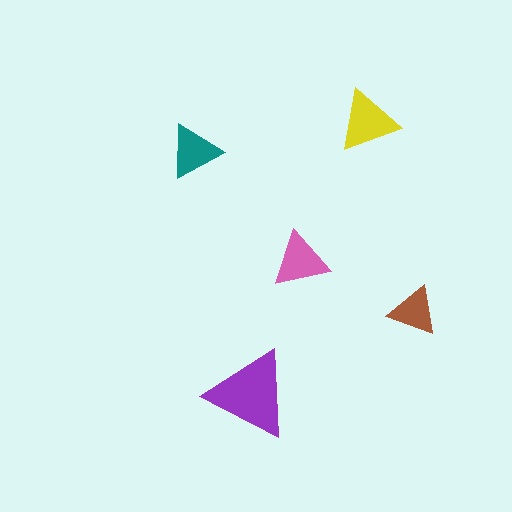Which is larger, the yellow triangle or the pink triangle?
The yellow one.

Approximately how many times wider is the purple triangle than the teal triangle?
About 1.5 times wider.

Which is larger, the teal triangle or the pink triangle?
The pink one.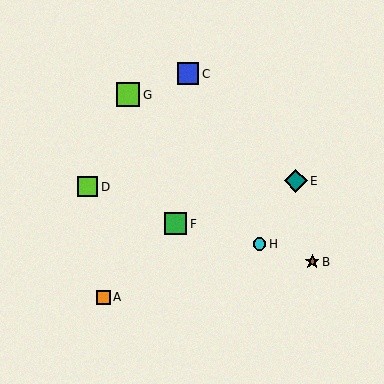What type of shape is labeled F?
Shape F is a green square.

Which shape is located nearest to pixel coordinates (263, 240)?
The cyan circle (labeled H) at (259, 244) is nearest to that location.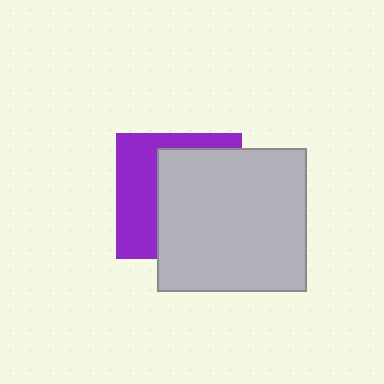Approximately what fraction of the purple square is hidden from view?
Roughly 59% of the purple square is hidden behind the light gray rectangle.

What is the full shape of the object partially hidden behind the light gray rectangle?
The partially hidden object is a purple square.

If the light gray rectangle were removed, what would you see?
You would see the complete purple square.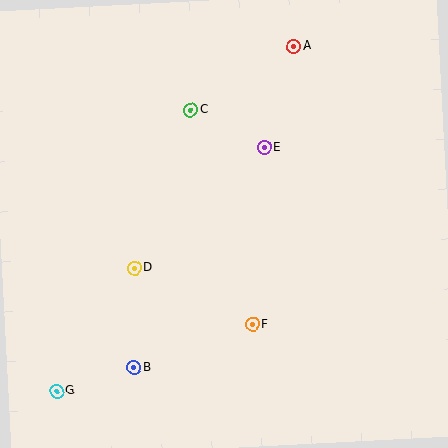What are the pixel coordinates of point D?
Point D is at (134, 268).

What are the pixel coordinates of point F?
Point F is at (252, 324).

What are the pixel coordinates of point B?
Point B is at (134, 367).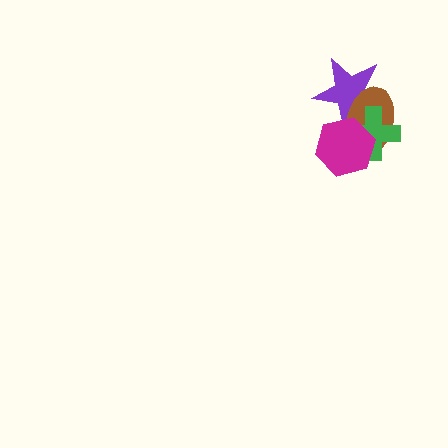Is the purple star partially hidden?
Yes, it is partially covered by another shape.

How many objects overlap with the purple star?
3 objects overlap with the purple star.